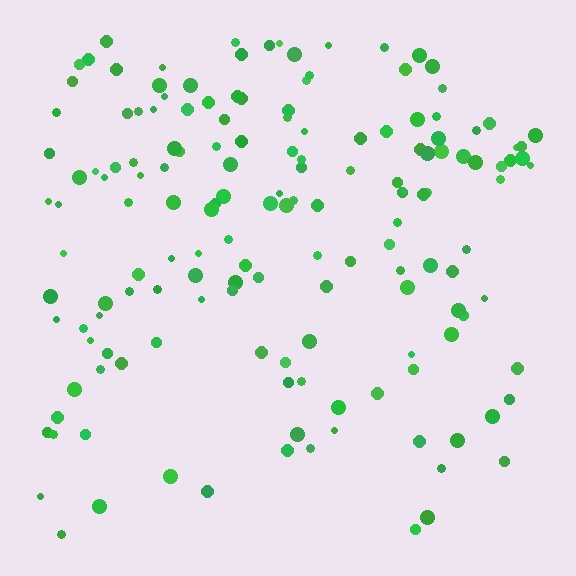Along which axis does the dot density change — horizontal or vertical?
Vertical.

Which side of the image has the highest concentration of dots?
The top.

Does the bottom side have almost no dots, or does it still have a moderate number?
Still a moderate number, just noticeably fewer than the top.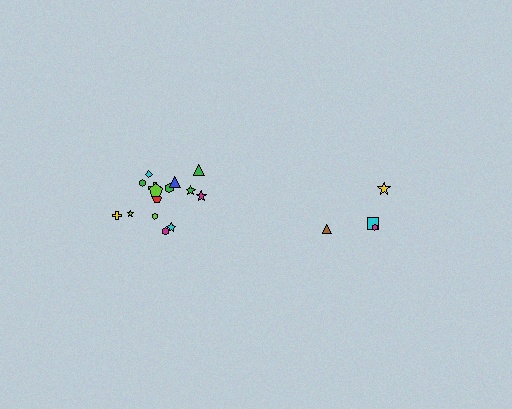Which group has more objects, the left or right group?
The left group.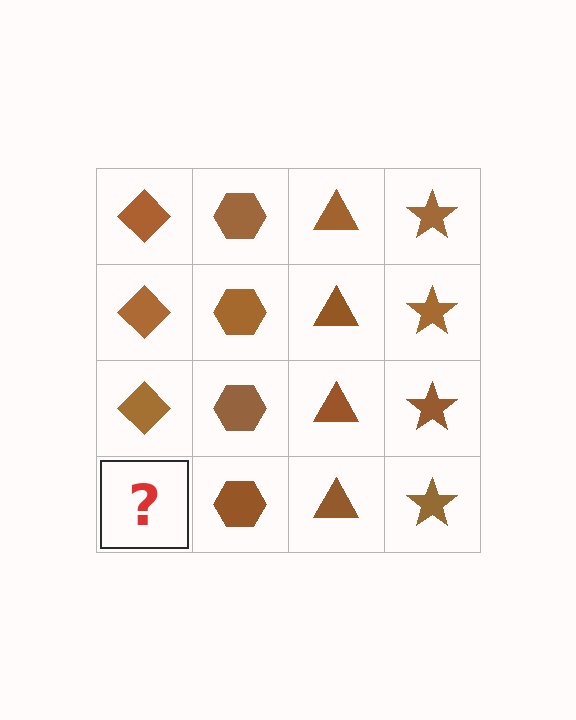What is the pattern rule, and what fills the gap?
The rule is that each column has a consistent shape. The gap should be filled with a brown diamond.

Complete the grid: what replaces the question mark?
The question mark should be replaced with a brown diamond.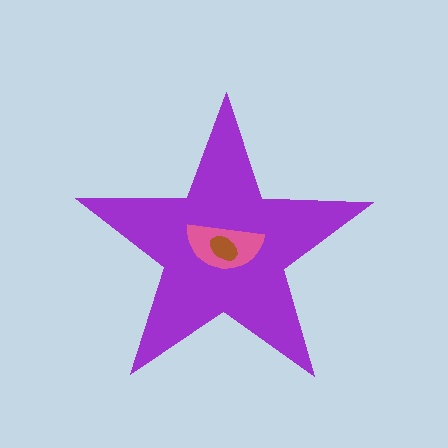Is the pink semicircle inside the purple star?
Yes.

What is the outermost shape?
The purple star.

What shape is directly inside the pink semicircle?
The brown ellipse.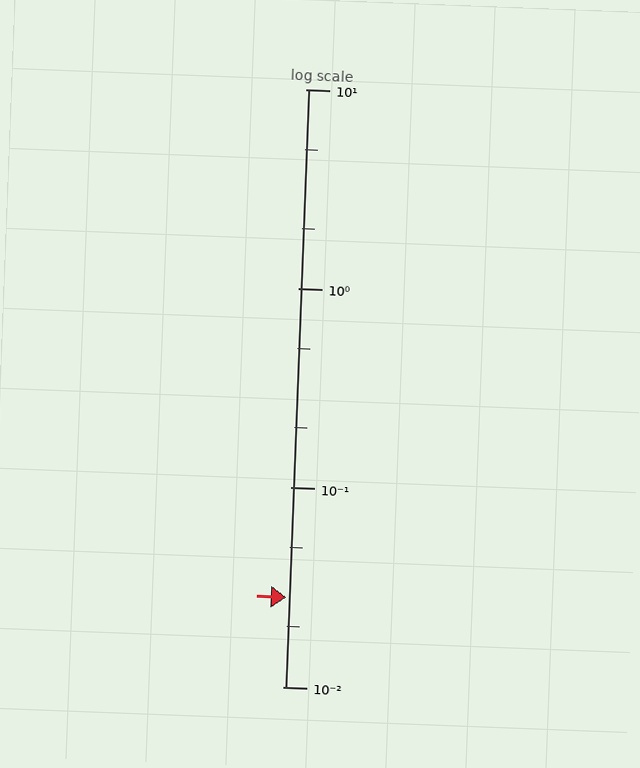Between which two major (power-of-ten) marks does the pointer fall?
The pointer is between 0.01 and 0.1.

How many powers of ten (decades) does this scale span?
The scale spans 3 decades, from 0.01 to 10.